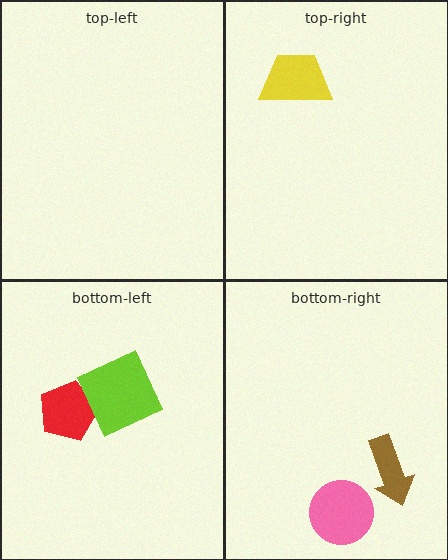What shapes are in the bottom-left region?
The red pentagon, the lime square.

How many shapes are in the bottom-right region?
2.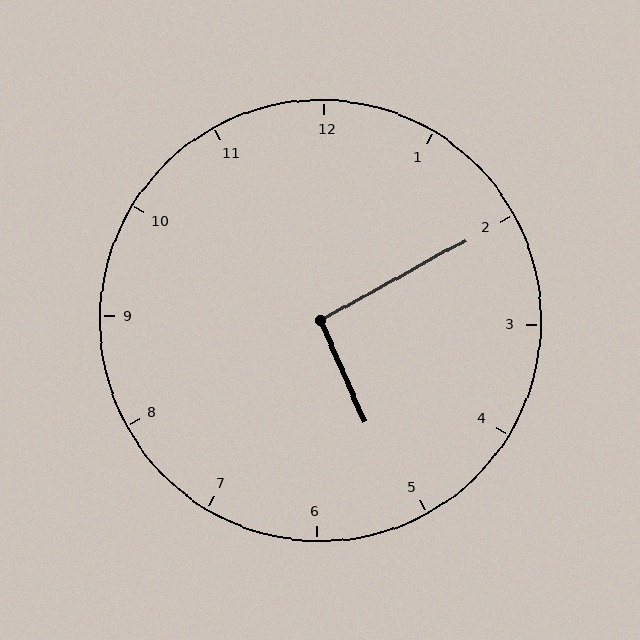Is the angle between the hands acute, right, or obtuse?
It is right.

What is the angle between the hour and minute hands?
Approximately 95 degrees.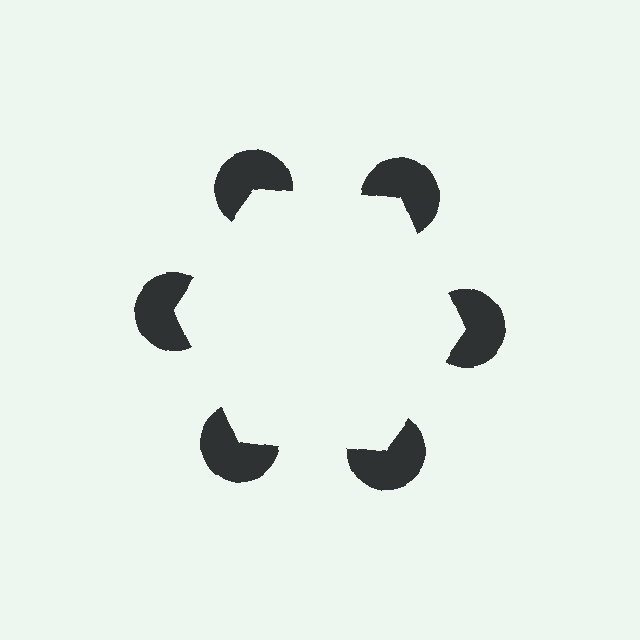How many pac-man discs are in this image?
There are 6 — one at each vertex of the illusory hexagon.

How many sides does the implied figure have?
6 sides.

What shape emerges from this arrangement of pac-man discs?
An illusory hexagon — its edges are inferred from the aligned wedge cuts in the pac-man discs, not physically drawn.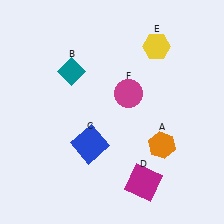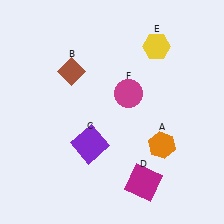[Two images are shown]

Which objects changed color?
B changed from teal to brown. C changed from blue to purple.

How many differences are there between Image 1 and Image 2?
There are 2 differences between the two images.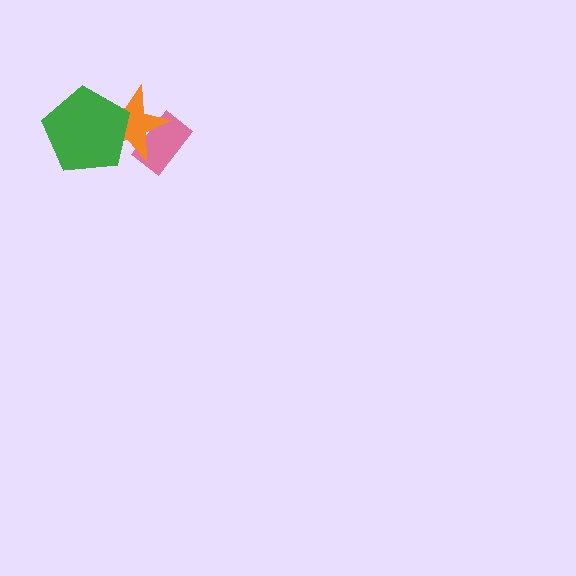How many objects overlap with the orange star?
2 objects overlap with the orange star.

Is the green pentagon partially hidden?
No, no other shape covers it.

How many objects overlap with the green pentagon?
1 object overlaps with the green pentagon.